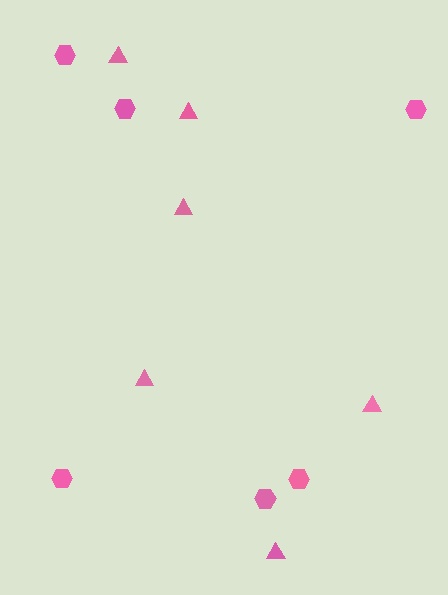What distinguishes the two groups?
There are 2 groups: one group of triangles (6) and one group of hexagons (6).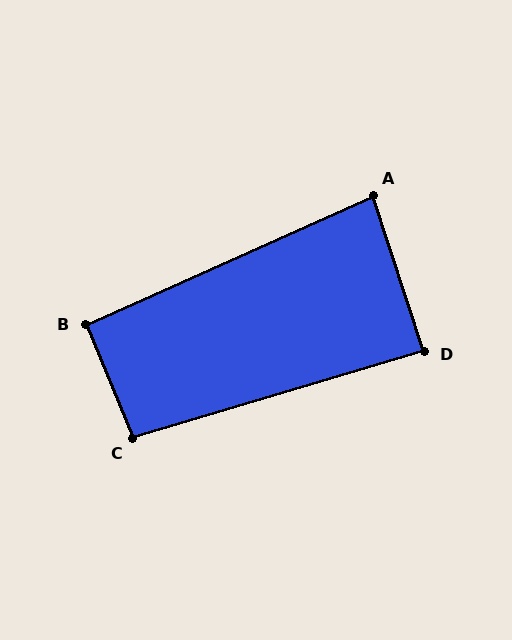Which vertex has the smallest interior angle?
A, at approximately 84 degrees.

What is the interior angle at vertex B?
Approximately 91 degrees (approximately right).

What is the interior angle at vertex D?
Approximately 89 degrees (approximately right).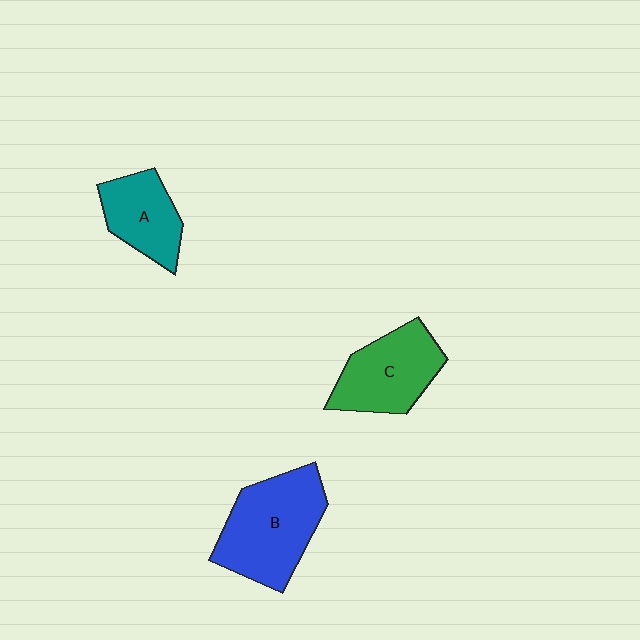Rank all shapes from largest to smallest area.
From largest to smallest: B (blue), C (green), A (teal).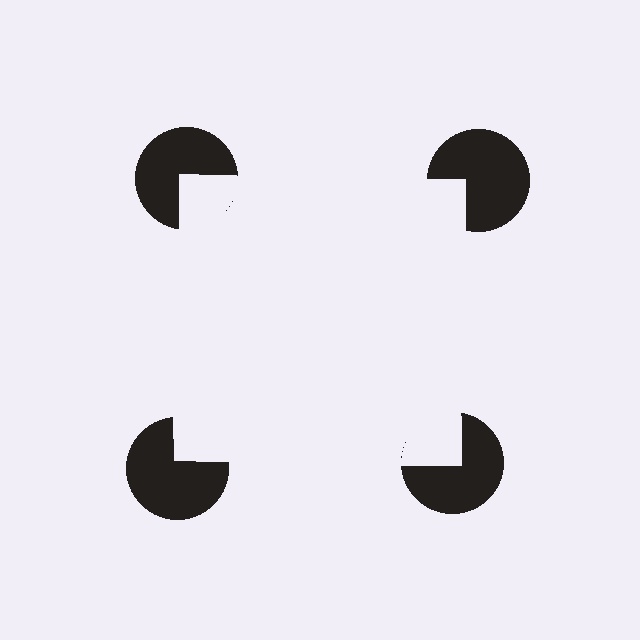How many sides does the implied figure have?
4 sides.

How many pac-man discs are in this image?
There are 4 — one at each vertex of the illusory square.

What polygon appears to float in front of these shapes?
An illusory square — its edges are inferred from the aligned wedge cuts in the pac-man discs, not physically drawn.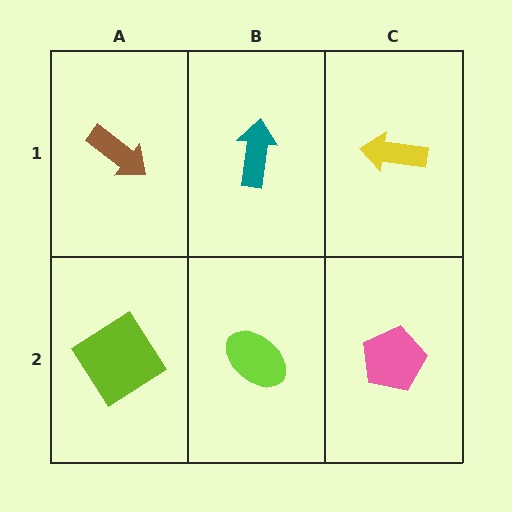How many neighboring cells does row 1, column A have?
2.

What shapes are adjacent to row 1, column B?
A lime ellipse (row 2, column B), a brown arrow (row 1, column A), a yellow arrow (row 1, column C).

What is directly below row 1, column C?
A pink pentagon.